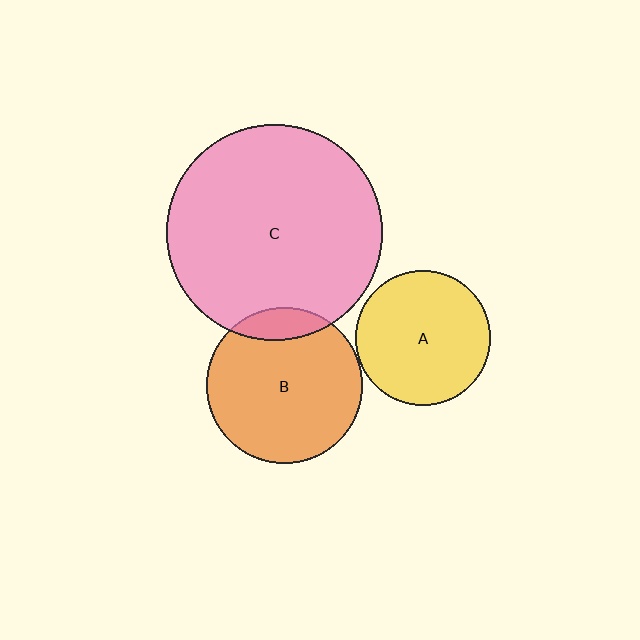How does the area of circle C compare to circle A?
Approximately 2.6 times.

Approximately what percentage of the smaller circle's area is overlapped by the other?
Approximately 10%.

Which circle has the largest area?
Circle C (pink).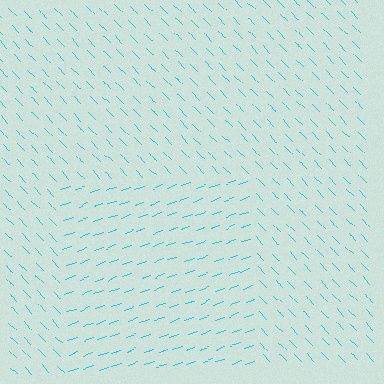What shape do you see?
I see a rectangle.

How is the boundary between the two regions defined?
The boundary is defined purely by a change in line orientation (approximately 66 degrees difference). All lines are the same color and thickness.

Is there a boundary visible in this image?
Yes, there is a texture boundary formed by a change in line orientation.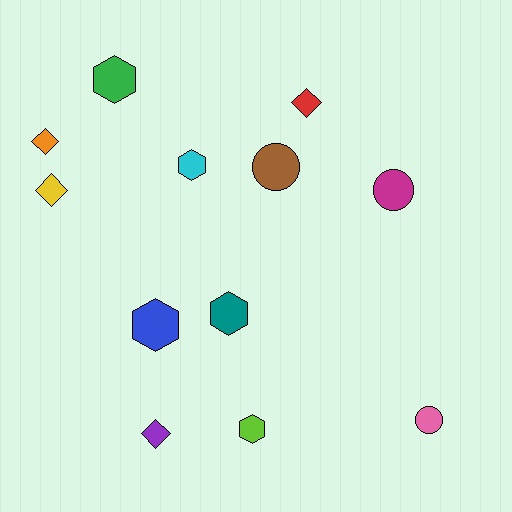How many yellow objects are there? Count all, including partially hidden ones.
There is 1 yellow object.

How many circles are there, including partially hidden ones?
There are 3 circles.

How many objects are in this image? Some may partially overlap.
There are 12 objects.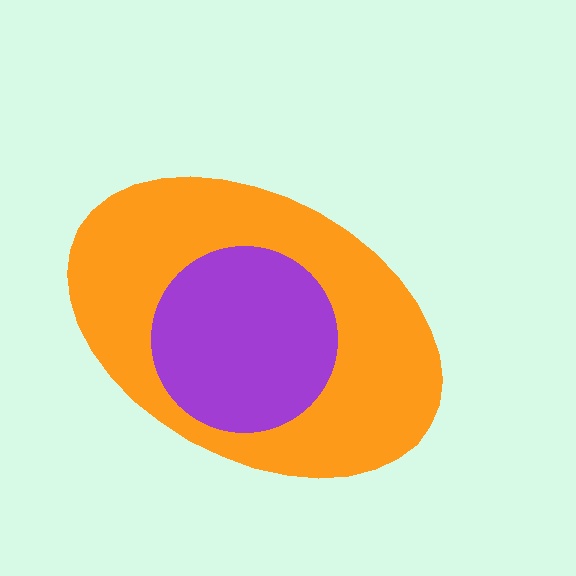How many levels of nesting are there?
2.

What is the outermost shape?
The orange ellipse.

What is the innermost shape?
The purple circle.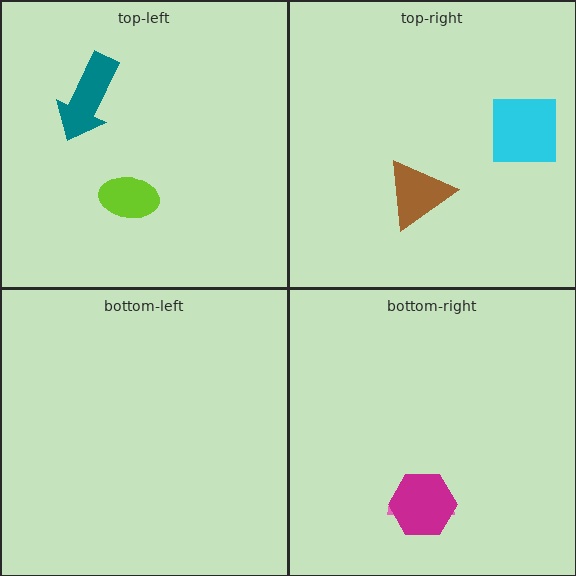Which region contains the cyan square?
The top-right region.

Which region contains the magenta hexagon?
The bottom-right region.